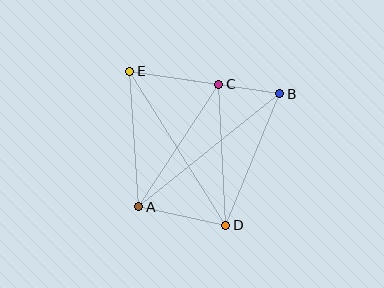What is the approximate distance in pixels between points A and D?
The distance between A and D is approximately 89 pixels.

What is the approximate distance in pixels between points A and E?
The distance between A and E is approximately 136 pixels.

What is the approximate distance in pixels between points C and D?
The distance between C and D is approximately 141 pixels.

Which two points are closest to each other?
Points B and C are closest to each other.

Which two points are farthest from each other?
Points D and E are farthest from each other.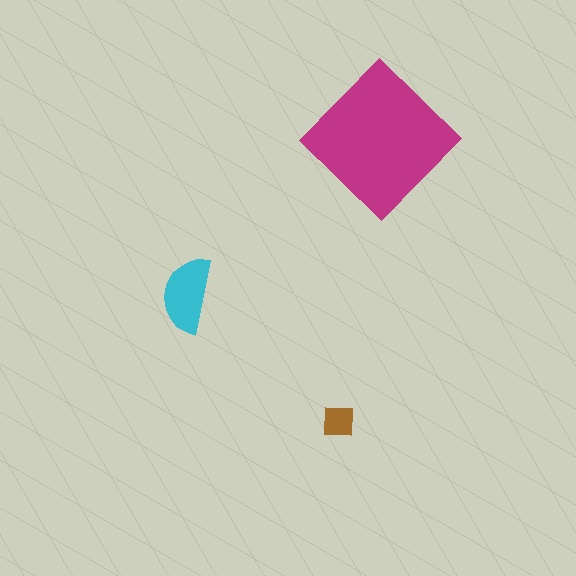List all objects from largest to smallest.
The magenta diamond, the cyan semicircle, the brown square.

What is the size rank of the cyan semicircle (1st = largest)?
2nd.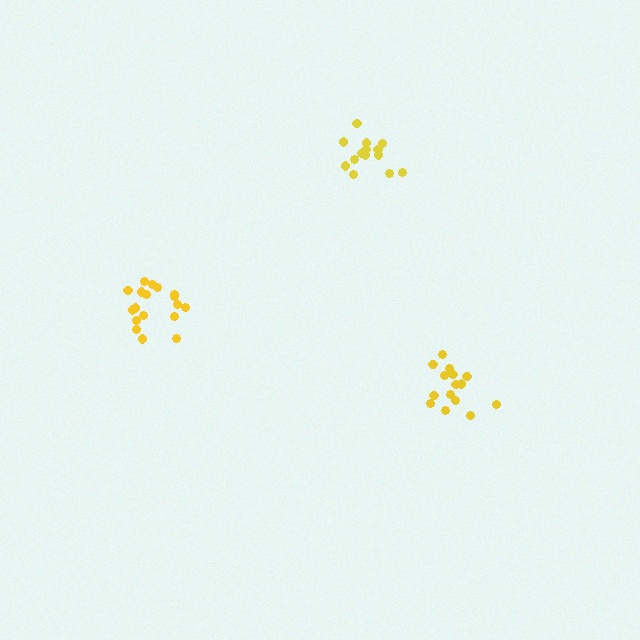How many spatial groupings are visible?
There are 3 spatial groupings.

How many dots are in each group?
Group 1: 18 dots, Group 2: 16 dots, Group 3: 15 dots (49 total).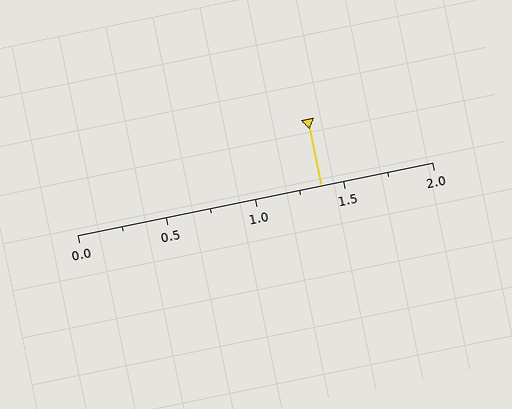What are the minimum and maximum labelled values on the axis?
The axis runs from 0.0 to 2.0.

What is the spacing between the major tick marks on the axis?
The major ticks are spaced 0.5 apart.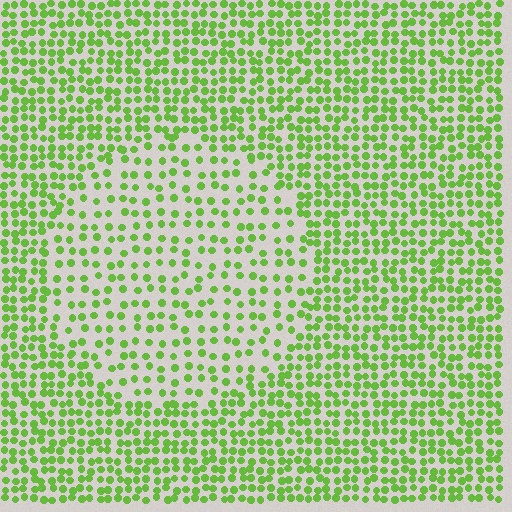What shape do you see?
I see a circle.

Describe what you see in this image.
The image contains small lime elements arranged at two different densities. A circle-shaped region is visible where the elements are less densely packed than the surrounding area.